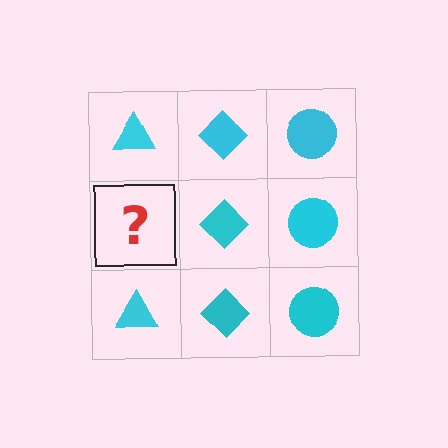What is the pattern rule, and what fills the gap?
The rule is that each column has a consistent shape. The gap should be filled with a cyan triangle.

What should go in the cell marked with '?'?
The missing cell should contain a cyan triangle.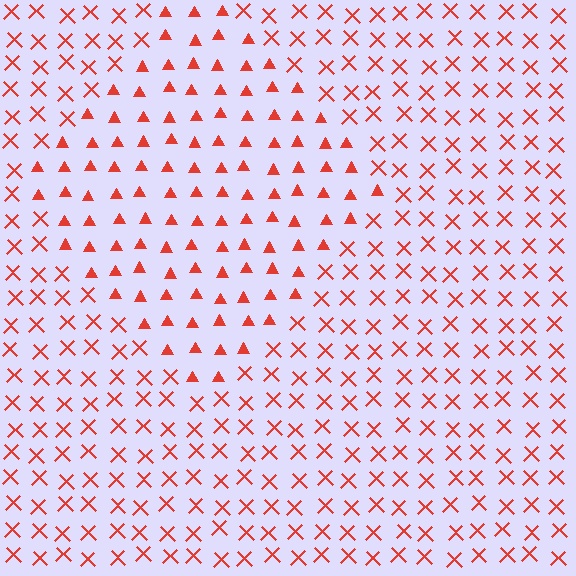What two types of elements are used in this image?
The image uses triangles inside the diamond region and X marks outside it.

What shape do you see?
I see a diamond.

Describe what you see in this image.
The image is filled with small red elements arranged in a uniform grid. A diamond-shaped region contains triangles, while the surrounding area contains X marks. The boundary is defined purely by the change in element shape.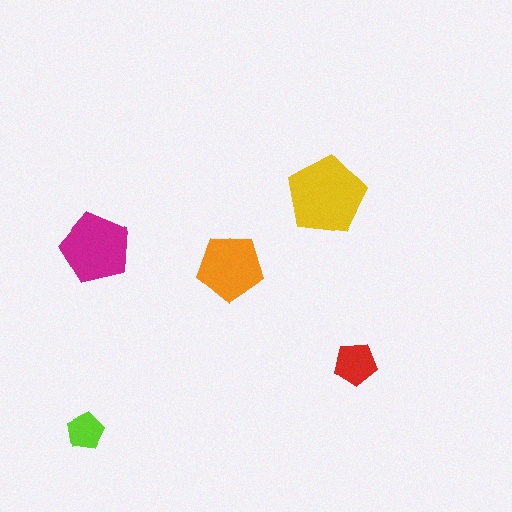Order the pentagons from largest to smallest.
the yellow one, the magenta one, the orange one, the red one, the lime one.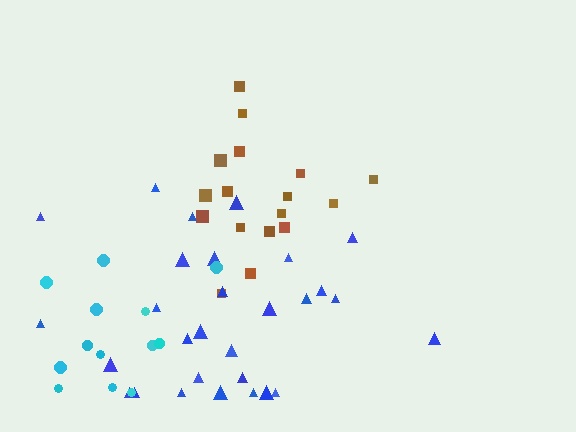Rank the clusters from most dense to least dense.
brown, blue, cyan.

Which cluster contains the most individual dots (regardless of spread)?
Blue (29).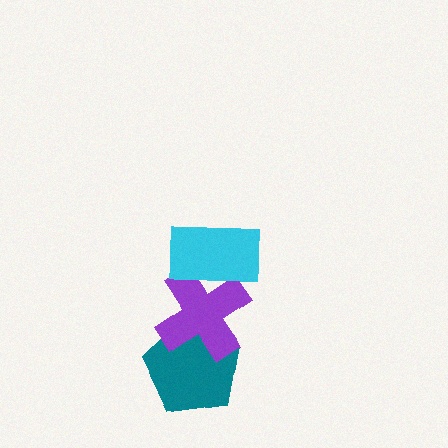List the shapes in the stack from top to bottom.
From top to bottom: the cyan rectangle, the purple cross, the teal pentagon.